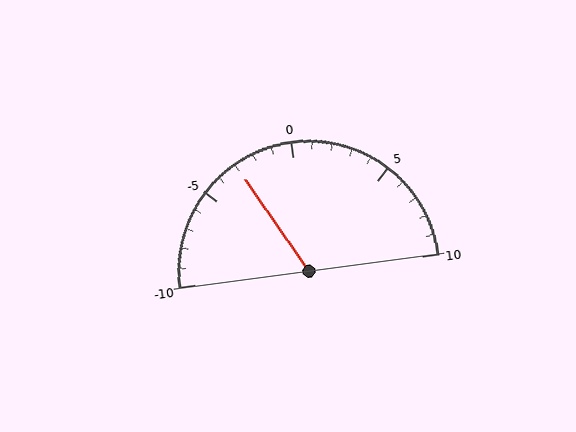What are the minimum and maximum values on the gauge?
The gauge ranges from -10 to 10.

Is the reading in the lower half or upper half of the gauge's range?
The reading is in the lower half of the range (-10 to 10).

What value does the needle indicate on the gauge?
The needle indicates approximately -3.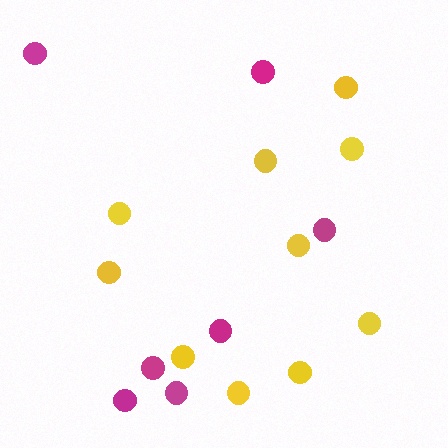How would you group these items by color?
There are 2 groups: one group of yellow circles (10) and one group of magenta circles (7).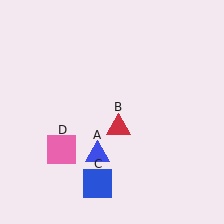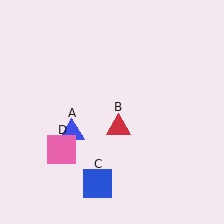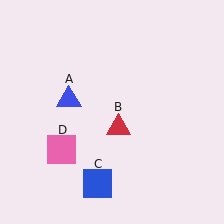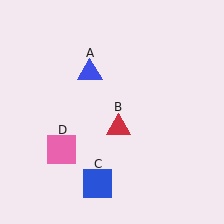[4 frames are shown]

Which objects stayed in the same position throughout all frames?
Red triangle (object B) and blue square (object C) and pink square (object D) remained stationary.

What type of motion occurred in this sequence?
The blue triangle (object A) rotated clockwise around the center of the scene.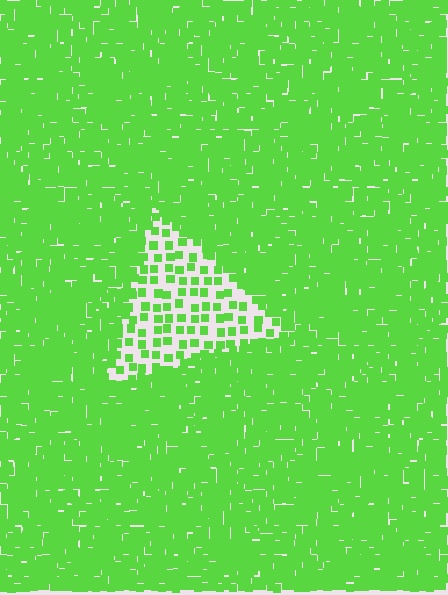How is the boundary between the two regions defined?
The boundary is defined by a change in element density (approximately 3.0x ratio). All elements are the same color, size, and shape.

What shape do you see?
I see a triangle.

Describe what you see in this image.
The image contains small lime elements arranged at two different densities. A triangle-shaped region is visible where the elements are less densely packed than the surrounding area.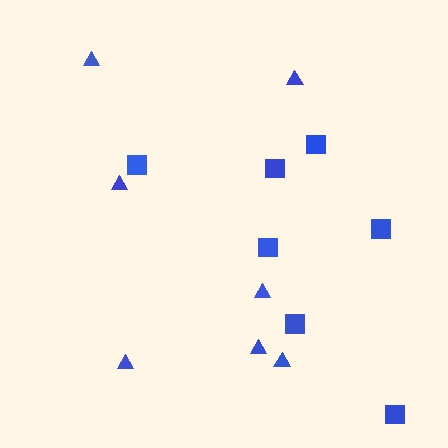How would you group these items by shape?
There are 2 groups: one group of squares (7) and one group of triangles (7).